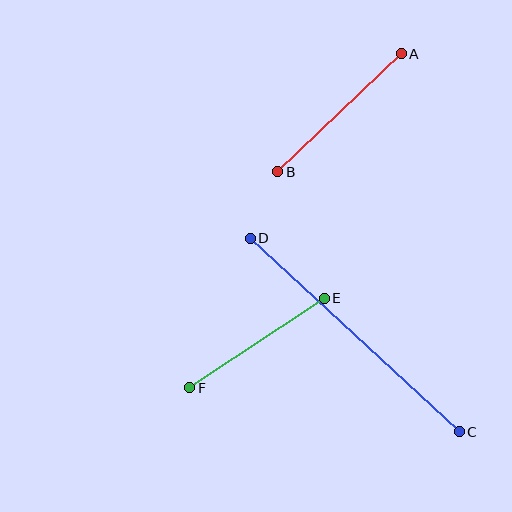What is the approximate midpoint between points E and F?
The midpoint is at approximately (257, 343) pixels.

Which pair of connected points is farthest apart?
Points C and D are farthest apart.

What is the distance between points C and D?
The distance is approximately 285 pixels.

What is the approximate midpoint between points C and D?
The midpoint is at approximately (355, 335) pixels.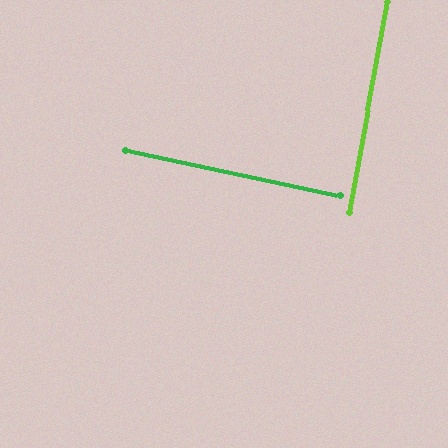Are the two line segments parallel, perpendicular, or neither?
Perpendicular — they meet at approximately 88°.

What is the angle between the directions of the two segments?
Approximately 88 degrees.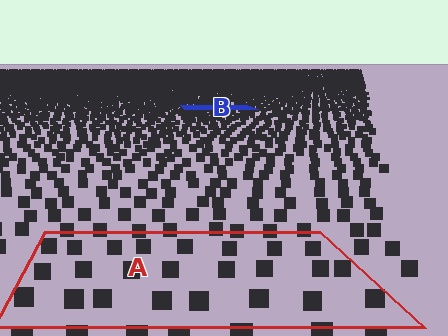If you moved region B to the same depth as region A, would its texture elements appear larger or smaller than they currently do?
They would appear larger. At a closer depth, the same texture elements are projected at a bigger on-screen size.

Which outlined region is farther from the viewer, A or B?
Region B is farther from the viewer — the texture elements inside it appear smaller and more densely packed.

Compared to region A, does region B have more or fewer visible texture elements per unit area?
Region B has more texture elements per unit area — they are packed more densely because it is farther away.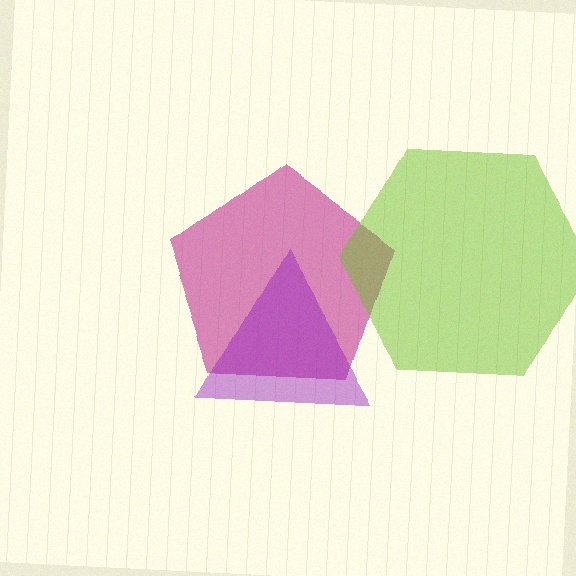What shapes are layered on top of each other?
The layered shapes are: a magenta pentagon, a lime hexagon, a purple triangle.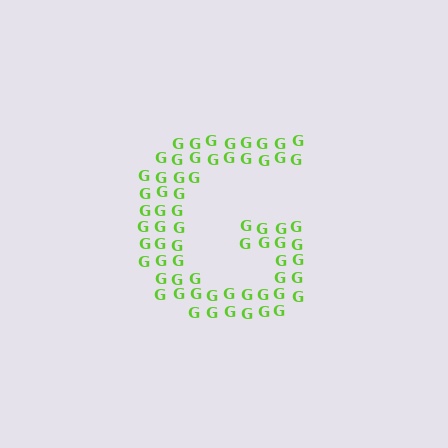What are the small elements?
The small elements are letter G's.